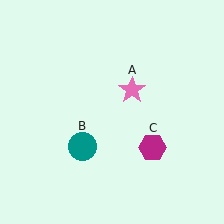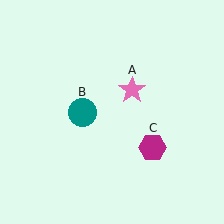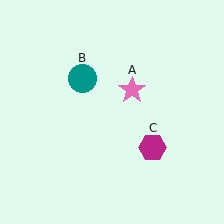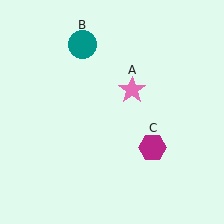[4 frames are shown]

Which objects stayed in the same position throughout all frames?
Pink star (object A) and magenta hexagon (object C) remained stationary.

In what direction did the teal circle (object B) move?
The teal circle (object B) moved up.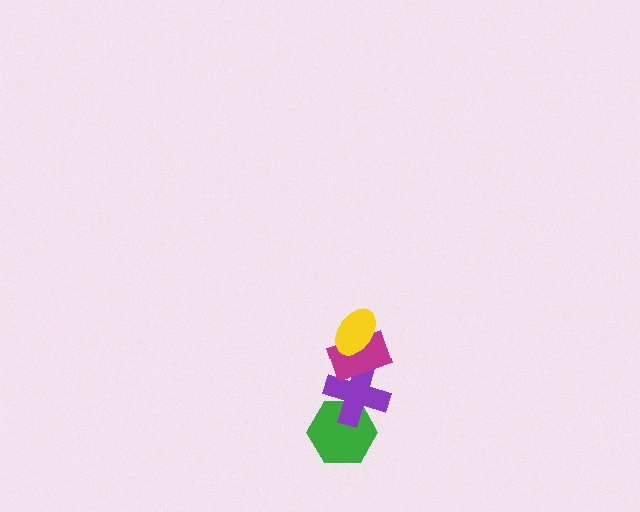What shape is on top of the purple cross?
The magenta rectangle is on top of the purple cross.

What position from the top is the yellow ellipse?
The yellow ellipse is 1st from the top.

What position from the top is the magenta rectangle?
The magenta rectangle is 2nd from the top.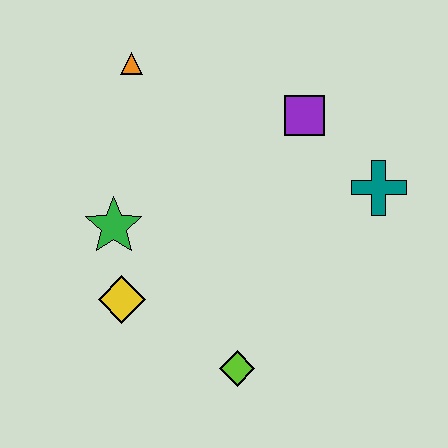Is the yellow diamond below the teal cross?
Yes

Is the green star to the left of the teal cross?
Yes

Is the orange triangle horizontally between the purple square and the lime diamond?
No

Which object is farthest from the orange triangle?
The lime diamond is farthest from the orange triangle.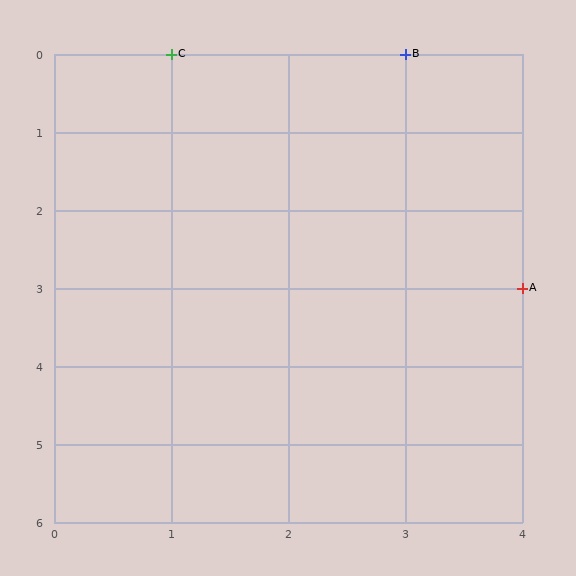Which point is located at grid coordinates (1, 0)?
Point C is at (1, 0).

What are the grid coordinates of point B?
Point B is at grid coordinates (3, 0).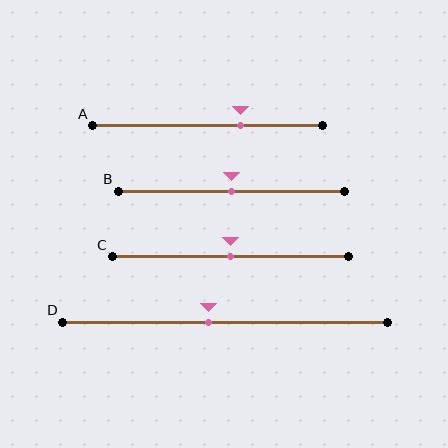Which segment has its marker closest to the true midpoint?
Segment B has its marker closest to the true midpoint.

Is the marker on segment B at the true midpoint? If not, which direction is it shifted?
Yes, the marker on segment B is at the true midpoint.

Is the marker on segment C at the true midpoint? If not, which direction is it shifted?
Yes, the marker on segment C is at the true midpoint.